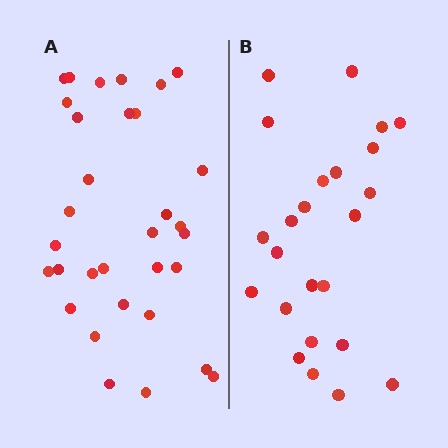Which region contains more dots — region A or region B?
Region A (the left region) has more dots.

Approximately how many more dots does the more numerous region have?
Region A has roughly 8 or so more dots than region B.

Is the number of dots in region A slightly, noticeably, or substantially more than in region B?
Region A has noticeably more, but not dramatically so. The ratio is roughly 1.3 to 1.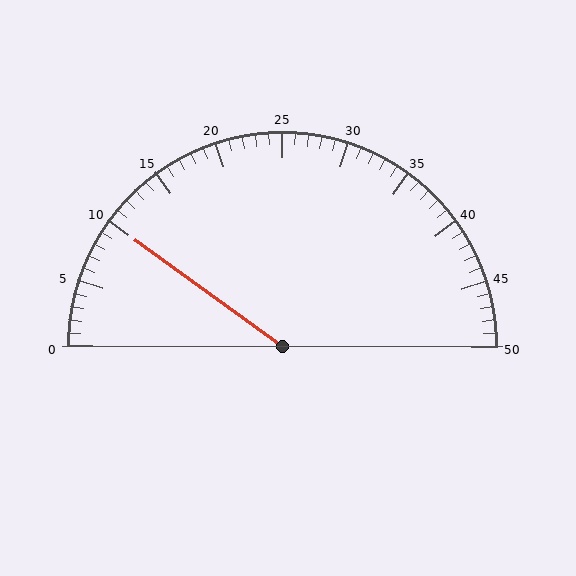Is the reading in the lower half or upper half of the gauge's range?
The reading is in the lower half of the range (0 to 50).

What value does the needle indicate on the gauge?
The needle indicates approximately 10.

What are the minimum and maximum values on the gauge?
The gauge ranges from 0 to 50.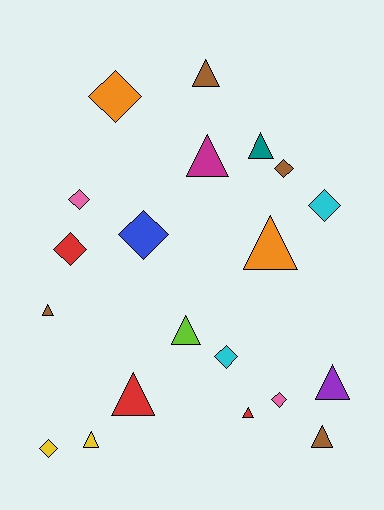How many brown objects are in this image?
There are 4 brown objects.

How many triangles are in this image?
There are 11 triangles.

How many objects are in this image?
There are 20 objects.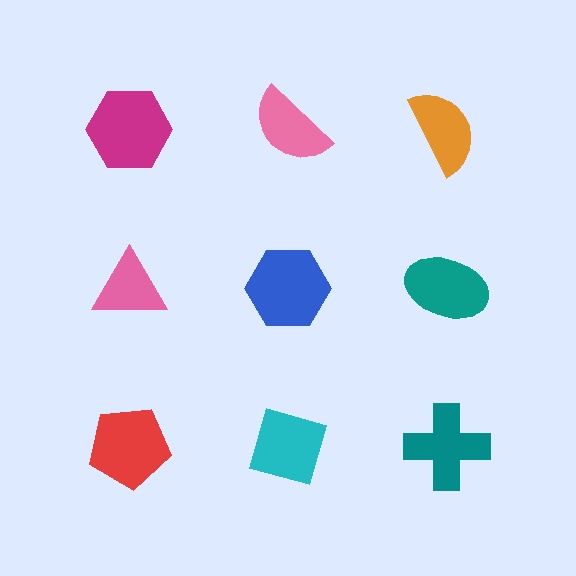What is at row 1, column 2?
A pink semicircle.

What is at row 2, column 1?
A pink triangle.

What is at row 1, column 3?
An orange semicircle.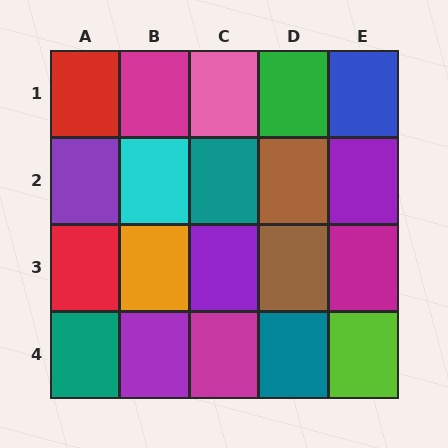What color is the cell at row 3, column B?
Orange.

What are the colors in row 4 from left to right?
Teal, purple, magenta, teal, lime.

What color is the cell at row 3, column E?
Magenta.